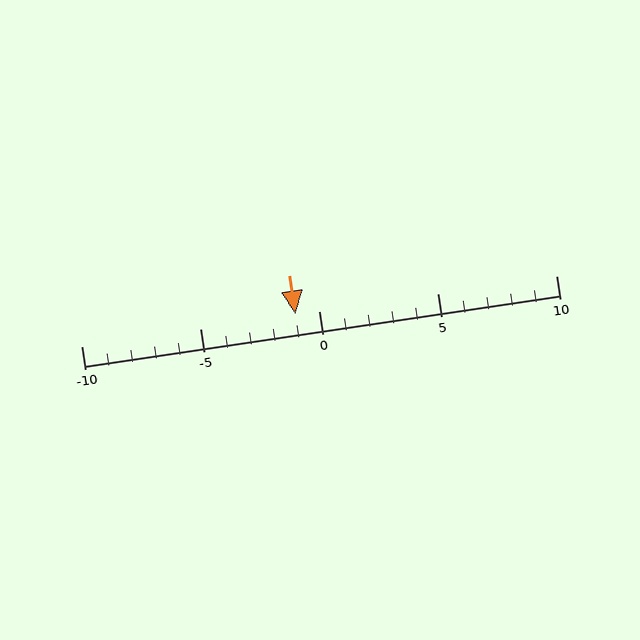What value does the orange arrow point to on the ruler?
The orange arrow points to approximately -1.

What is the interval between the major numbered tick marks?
The major tick marks are spaced 5 units apart.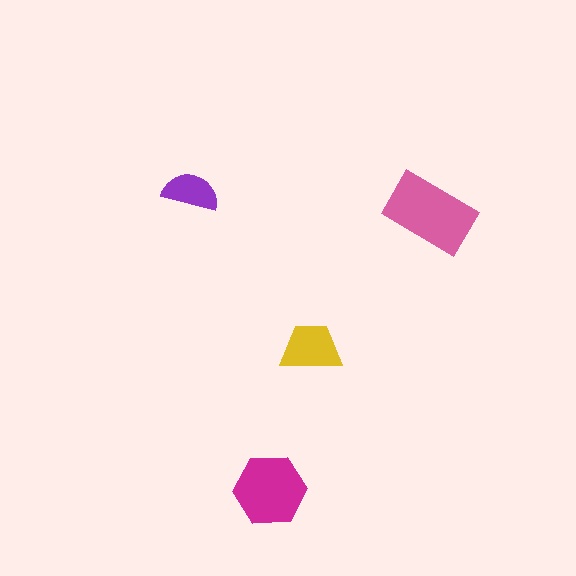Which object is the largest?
The pink rectangle.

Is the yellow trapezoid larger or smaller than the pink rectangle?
Smaller.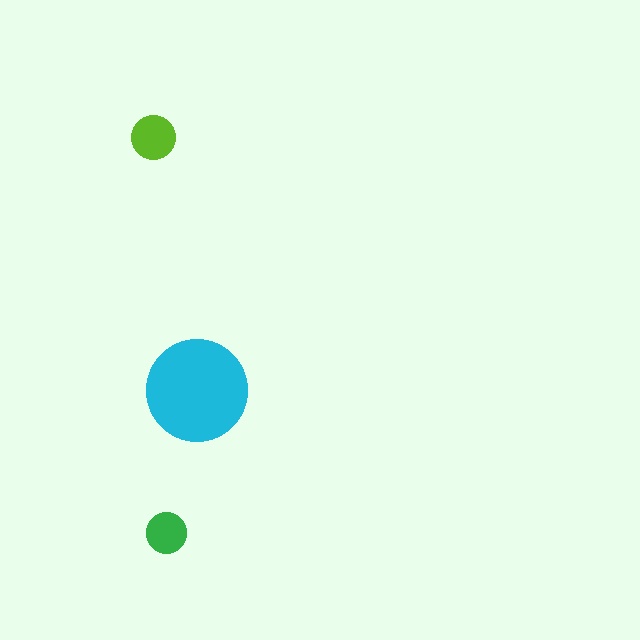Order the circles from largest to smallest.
the cyan one, the lime one, the green one.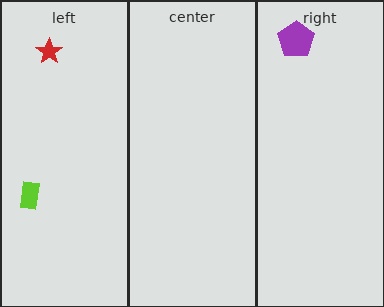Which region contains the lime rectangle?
The left region.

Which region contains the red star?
The left region.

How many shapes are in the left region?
2.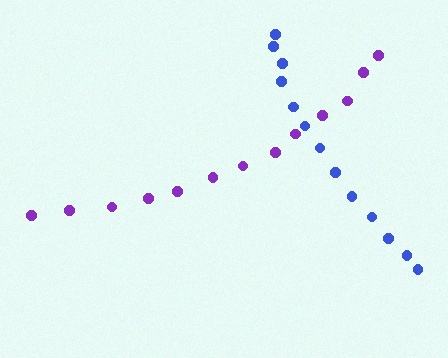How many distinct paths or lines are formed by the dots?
There are 2 distinct paths.